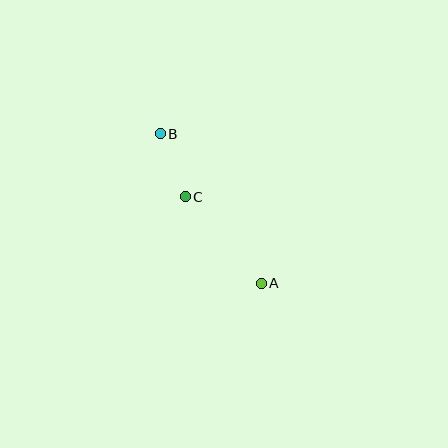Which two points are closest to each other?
Points B and C are closest to each other.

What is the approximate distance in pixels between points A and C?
The distance between A and C is approximately 115 pixels.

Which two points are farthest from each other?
Points A and B are farthest from each other.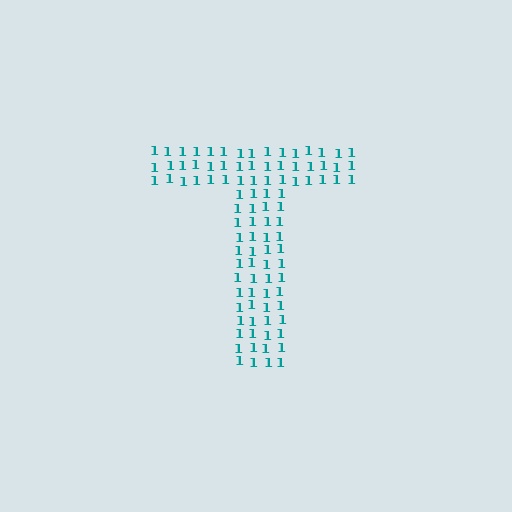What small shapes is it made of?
It is made of small digit 1's.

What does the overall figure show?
The overall figure shows the letter T.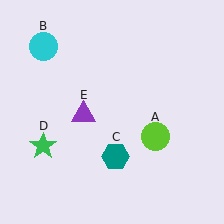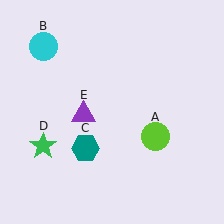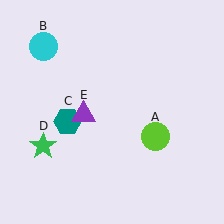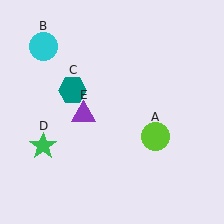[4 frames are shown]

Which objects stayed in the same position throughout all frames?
Lime circle (object A) and cyan circle (object B) and green star (object D) and purple triangle (object E) remained stationary.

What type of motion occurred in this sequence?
The teal hexagon (object C) rotated clockwise around the center of the scene.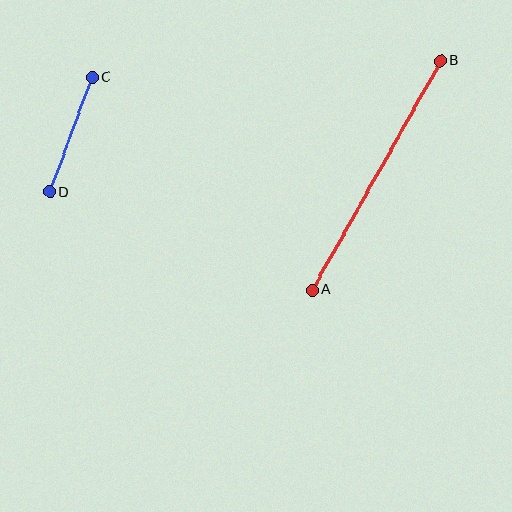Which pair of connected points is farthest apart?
Points A and B are farthest apart.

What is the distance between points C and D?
The distance is approximately 122 pixels.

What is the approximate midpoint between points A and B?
The midpoint is at approximately (377, 176) pixels.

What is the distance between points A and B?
The distance is approximately 263 pixels.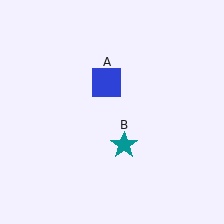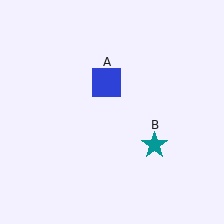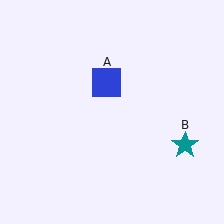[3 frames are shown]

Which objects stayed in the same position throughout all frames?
Blue square (object A) remained stationary.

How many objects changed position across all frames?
1 object changed position: teal star (object B).